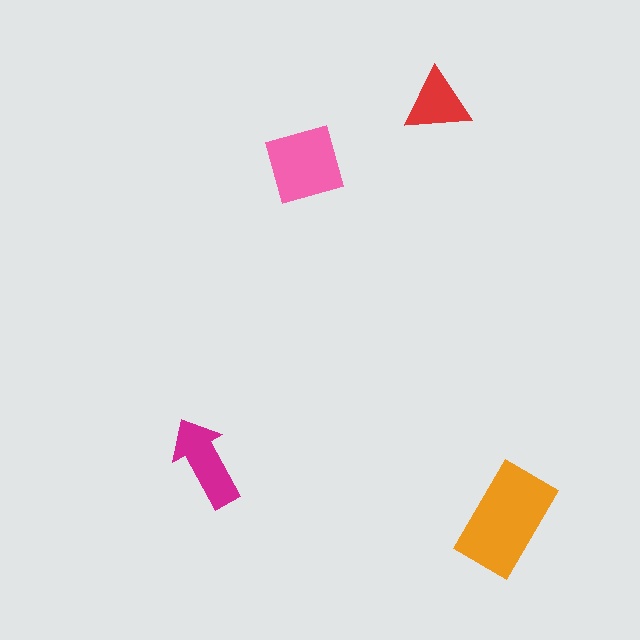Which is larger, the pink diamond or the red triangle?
The pink diamond.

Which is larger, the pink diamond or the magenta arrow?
The pink diamond.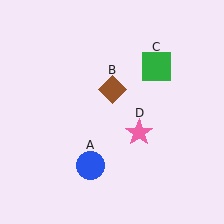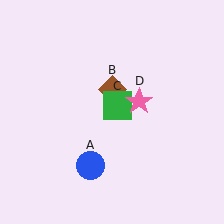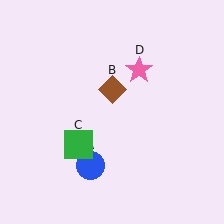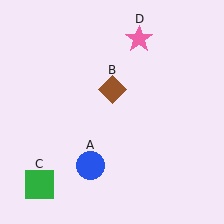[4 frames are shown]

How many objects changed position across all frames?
2 objects changed position: green square (object C), pink star (object D).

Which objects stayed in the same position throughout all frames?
Blue circle (object A) and brown diamond (object B) remained stationary.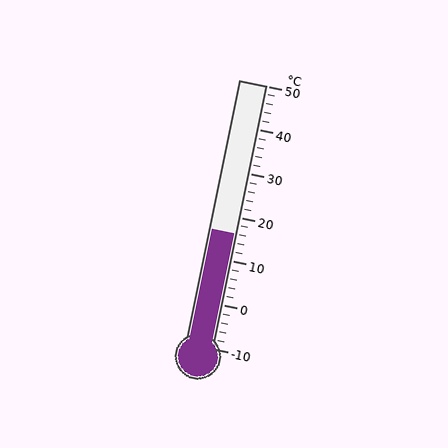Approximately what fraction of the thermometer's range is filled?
The thermometer is filled to approximately 45% of its range.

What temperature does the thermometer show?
The thermometer shows approximately 16°C.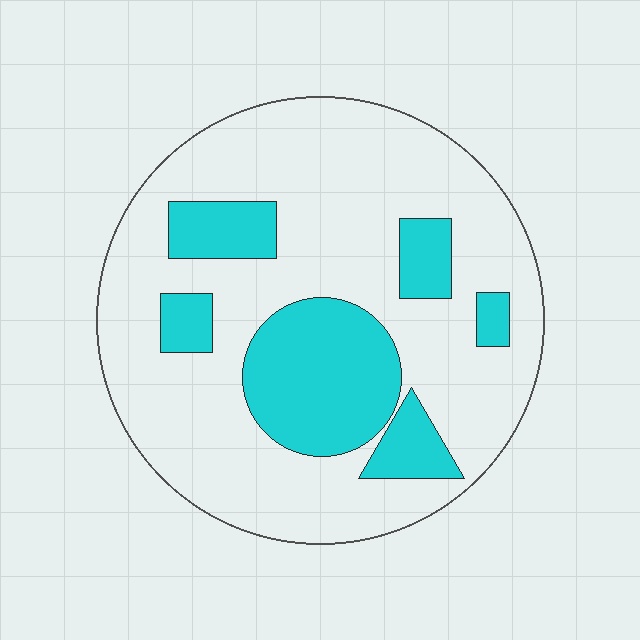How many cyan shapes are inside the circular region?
6.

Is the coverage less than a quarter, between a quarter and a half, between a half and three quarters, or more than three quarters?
Between a quarter and a half.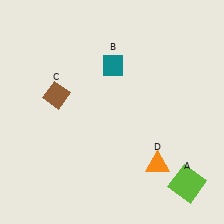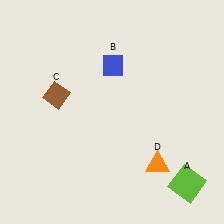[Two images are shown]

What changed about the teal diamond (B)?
In Image 1, B is teal. In Image 2, it changed to blue.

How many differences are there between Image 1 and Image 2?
There is 1 difference between the two images.